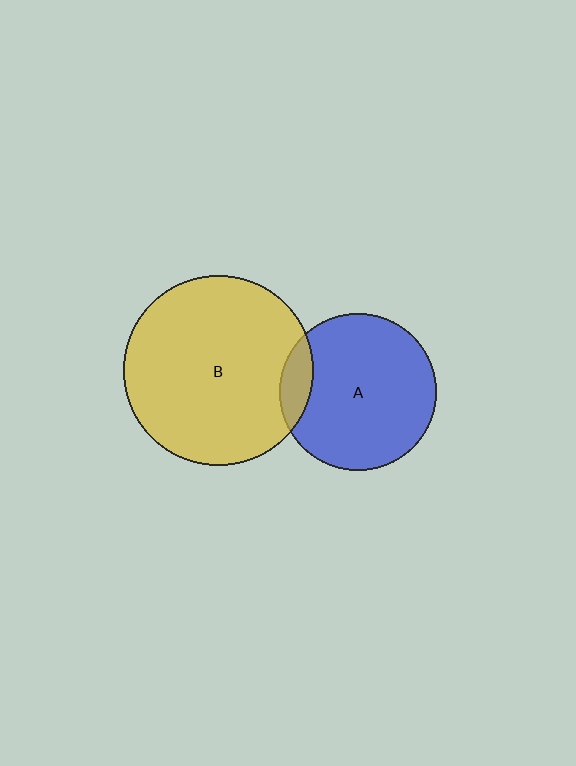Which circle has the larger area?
Circle B (yellow).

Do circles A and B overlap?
Yes.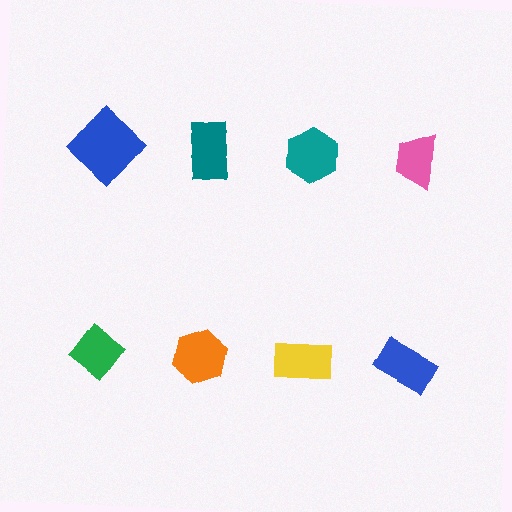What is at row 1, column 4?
A pink trapezoid.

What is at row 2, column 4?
A blue rectangle.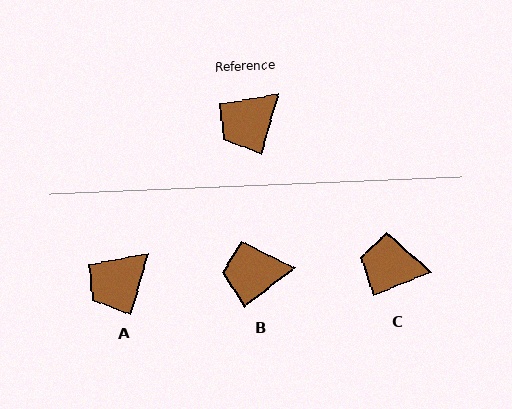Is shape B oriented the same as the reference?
No, it is off by about 37 degrees.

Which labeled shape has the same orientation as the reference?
A.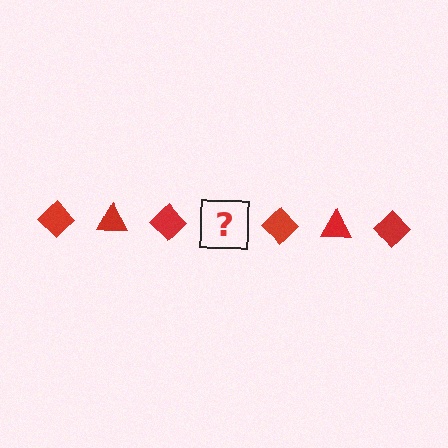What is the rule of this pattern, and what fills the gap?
The rule is that the pattern cycles through diamond, triangle shapes in red. The gap should be filled with a red triangle.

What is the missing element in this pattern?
The missing element is a red triangle.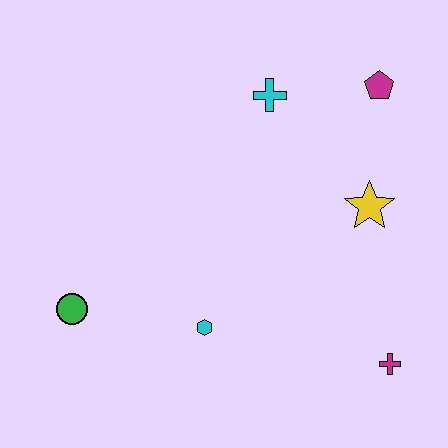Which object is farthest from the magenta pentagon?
The green circle is farthest from the magenta pentagon.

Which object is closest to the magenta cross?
The yellow star is closest to the magenta cross.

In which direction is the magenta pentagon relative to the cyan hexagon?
The magenta pentagon is above the cyan hexagon.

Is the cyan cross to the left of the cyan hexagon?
No